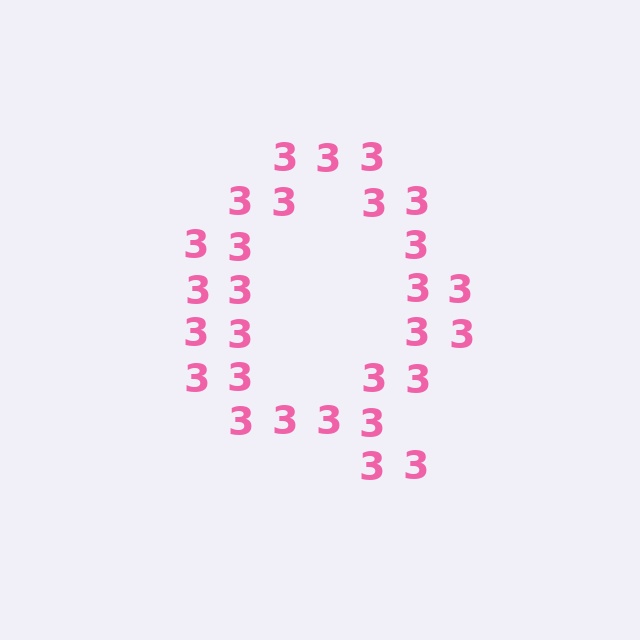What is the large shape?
The large shape is the letter Q.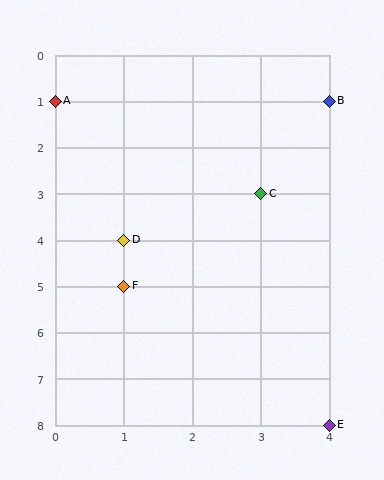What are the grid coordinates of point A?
Point A is at grid coordinates (0, 1).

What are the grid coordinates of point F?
Point F is at grid coordinates (1, 5).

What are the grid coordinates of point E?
Point E is at grid coordinates (4, 8).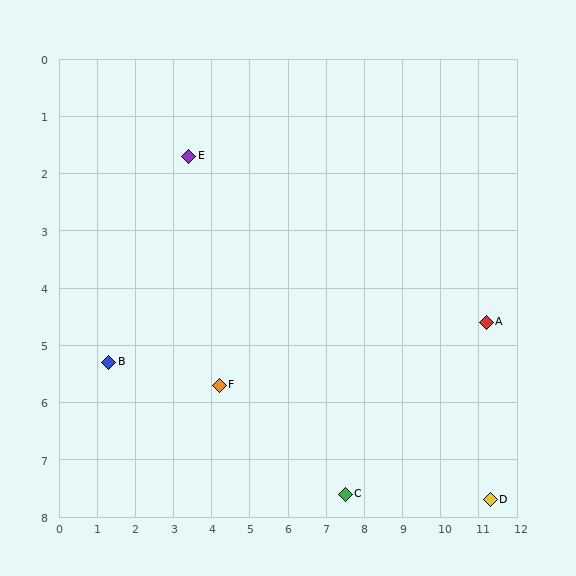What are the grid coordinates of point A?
Point A is at approximately (11.2, 4.6).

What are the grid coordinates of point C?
Point C is at approximately (7.5, 7.6).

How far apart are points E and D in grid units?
Points E and D are about 9.9 grid units apart.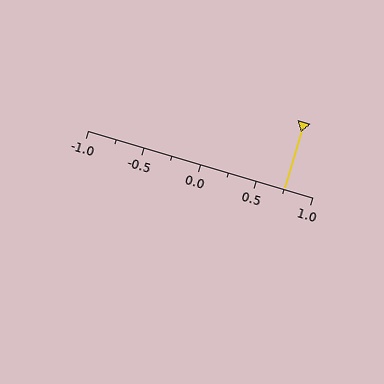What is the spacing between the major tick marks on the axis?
The major ticks are spaced 0.5 apart.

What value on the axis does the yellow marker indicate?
The marker indicates approximately 0.75.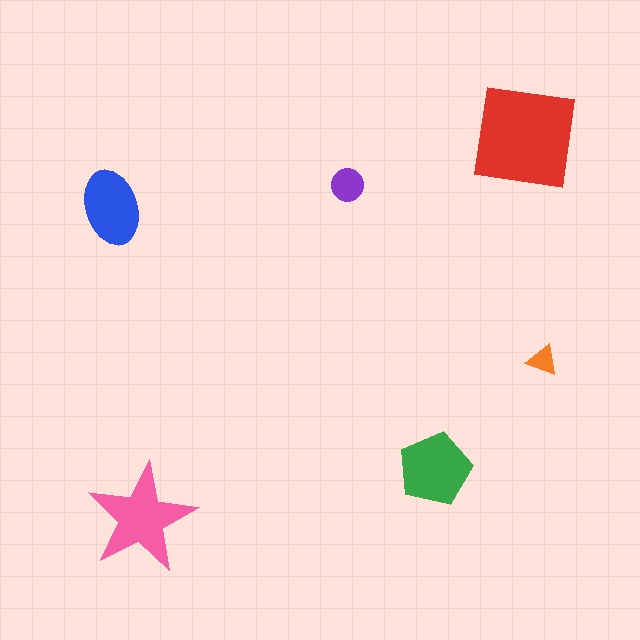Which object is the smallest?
The orange triangle.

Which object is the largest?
The red square.